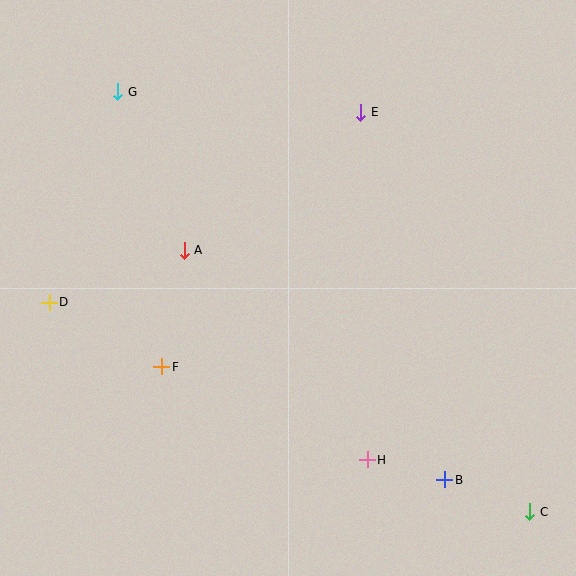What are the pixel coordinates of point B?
Point B is at (445, 480).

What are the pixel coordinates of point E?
Point E is at (361, 112).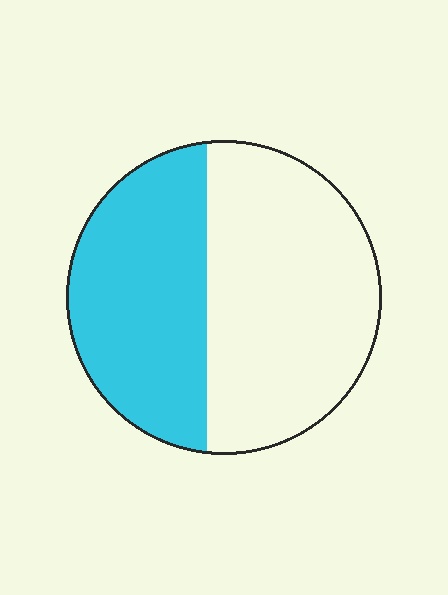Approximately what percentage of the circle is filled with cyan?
Approximately 45%.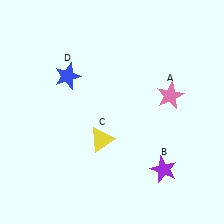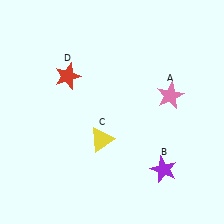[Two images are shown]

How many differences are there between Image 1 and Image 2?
There is 1 difference between the two images.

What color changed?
The star (D) changed from blue in Image 1 to red in Image 2.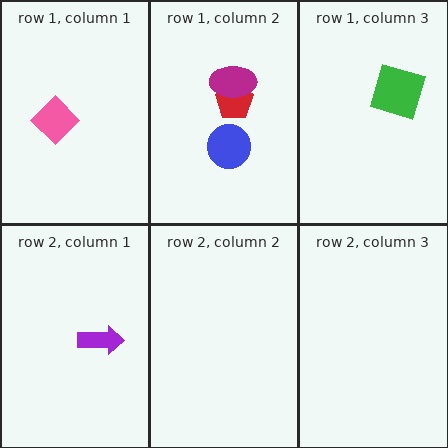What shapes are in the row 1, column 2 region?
The red pentagon, the blue circle, the magenta ellipse.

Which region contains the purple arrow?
The row 2, column 1 region.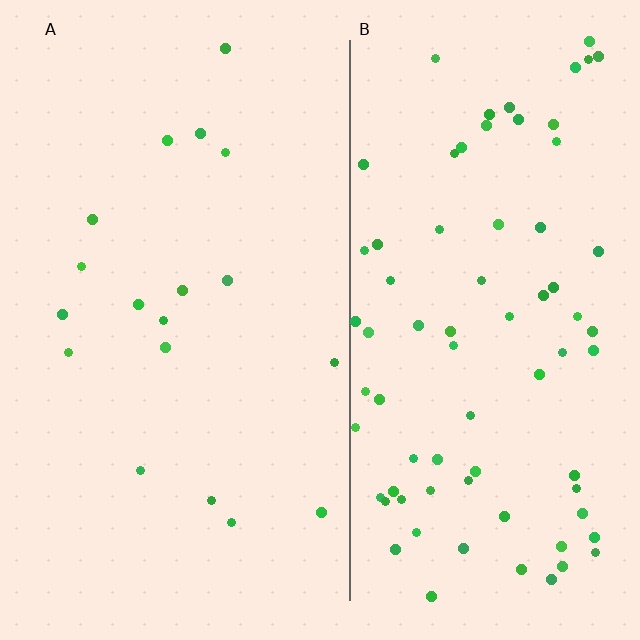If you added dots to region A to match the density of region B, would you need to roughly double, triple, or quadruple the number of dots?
Approximately quadruple.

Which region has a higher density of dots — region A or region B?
B (the right).